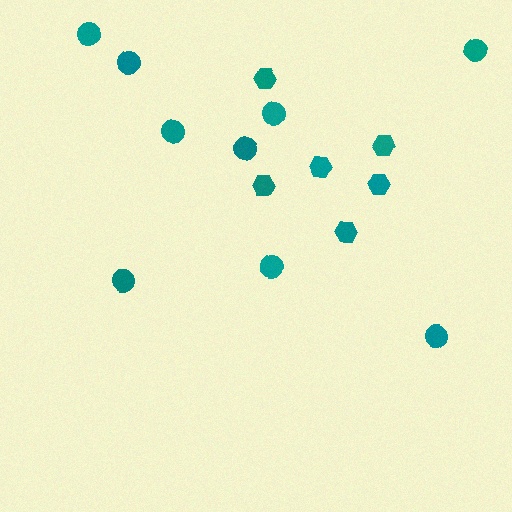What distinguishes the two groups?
There are 2 groups: one group of circles (9) and one group of hexagons (6).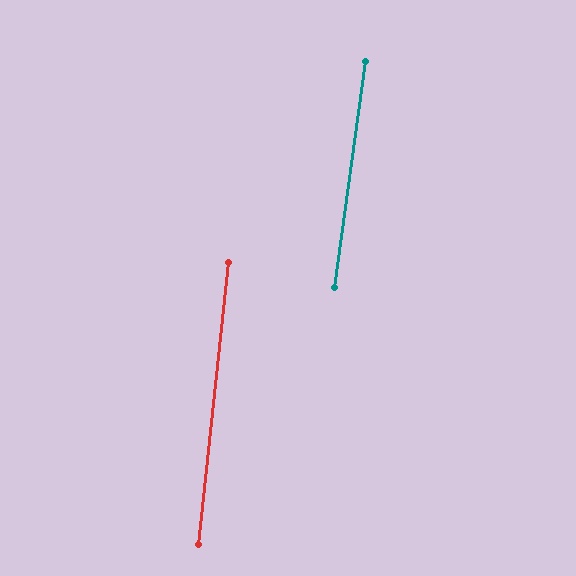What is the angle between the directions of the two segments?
Approximately 2 degrees.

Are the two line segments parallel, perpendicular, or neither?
Parallel — their directions differ by only 1.9°.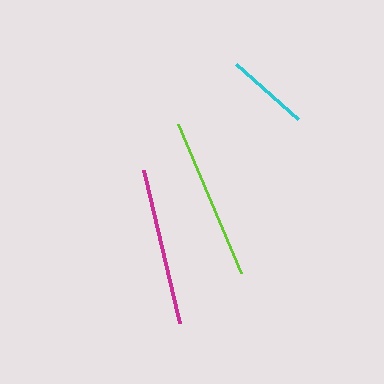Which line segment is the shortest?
The cyan line is the shortest at approximately 83 pixels.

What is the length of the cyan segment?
The cyan segment is approximately 83 pixels long.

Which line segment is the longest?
The lime line is the longest at approximately 162 pixels.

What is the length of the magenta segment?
The magenta segment is approximately 157 pixels long.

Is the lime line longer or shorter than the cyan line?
The lime line is longer than the cyan line.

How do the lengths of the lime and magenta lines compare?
The lime and magenta lines are approximately the same length.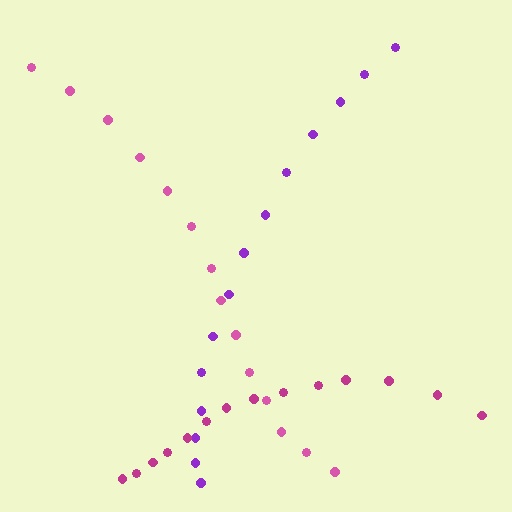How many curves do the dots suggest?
There are 3 distinct paths.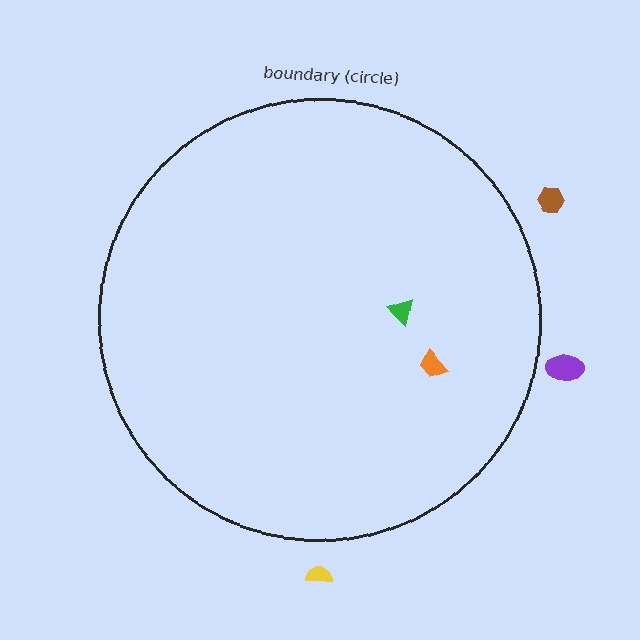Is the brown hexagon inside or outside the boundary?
Outside.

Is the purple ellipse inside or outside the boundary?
Outside.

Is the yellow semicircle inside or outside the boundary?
Outside.